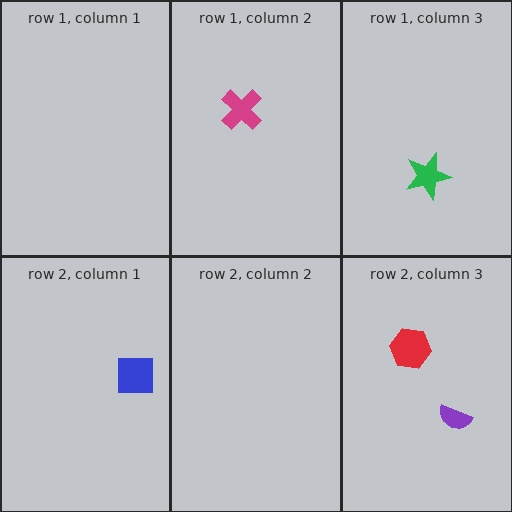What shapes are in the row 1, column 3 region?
The green star.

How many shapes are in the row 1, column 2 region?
1.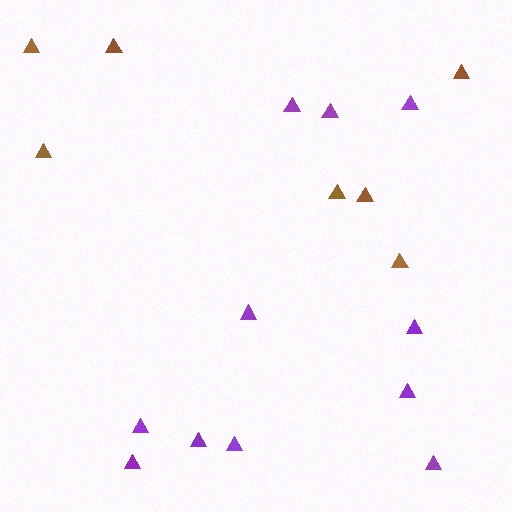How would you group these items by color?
There are 2 groups: one group of purple triangles (11) and one group of brown triangles (7).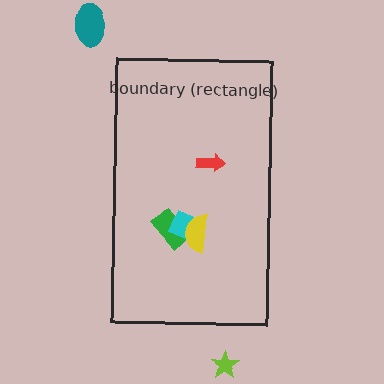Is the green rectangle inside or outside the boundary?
Inside.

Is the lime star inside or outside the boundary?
Outside.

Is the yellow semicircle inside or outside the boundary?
Inside.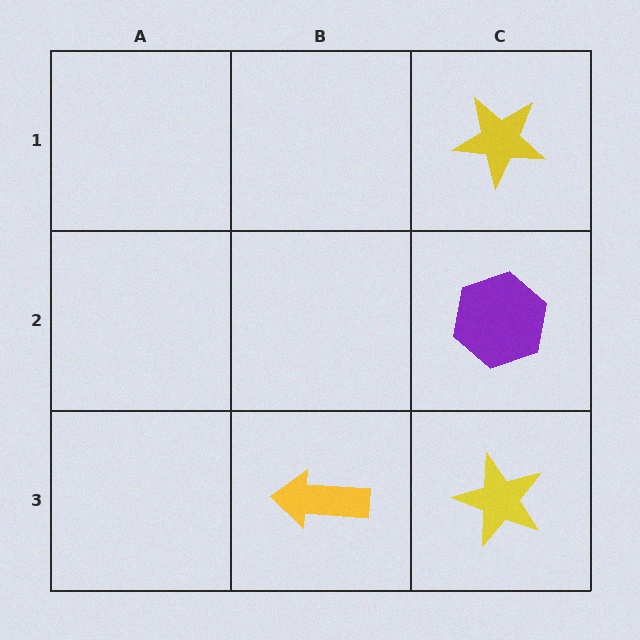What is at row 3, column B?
A yellow arrow.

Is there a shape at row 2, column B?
No, that cell is empty.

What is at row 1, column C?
A yellow star.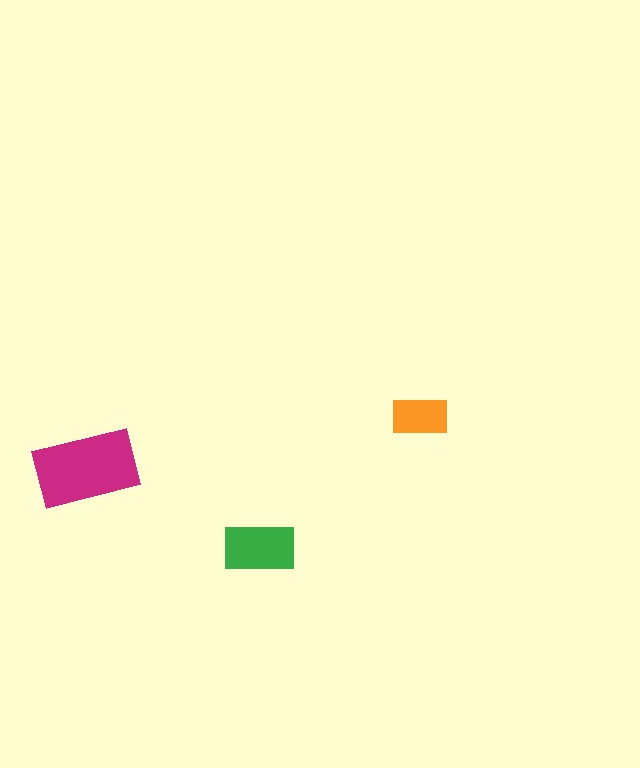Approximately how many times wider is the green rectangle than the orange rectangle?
About 1.5 times wider.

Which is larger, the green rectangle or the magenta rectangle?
The magenta one.